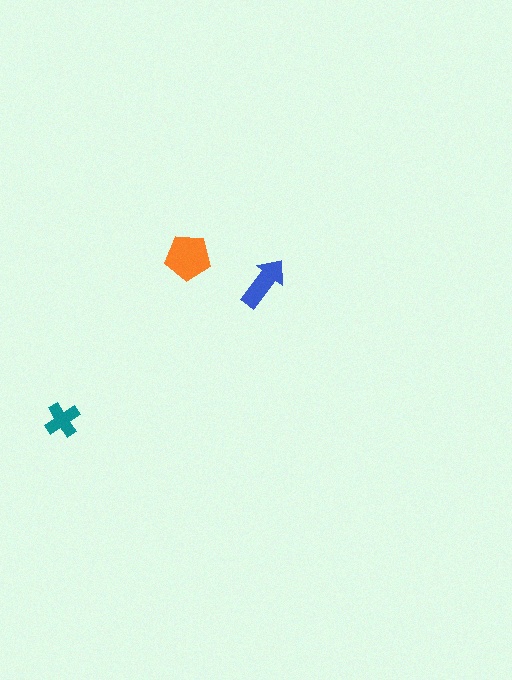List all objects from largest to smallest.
The orange pentagon, the blue arrow, the teal cross.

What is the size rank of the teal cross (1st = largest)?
3rd.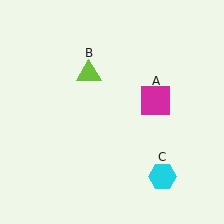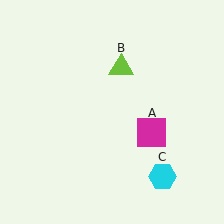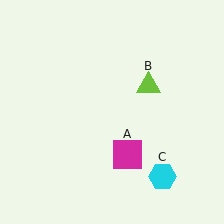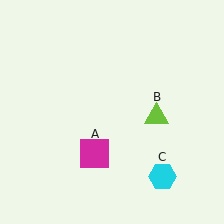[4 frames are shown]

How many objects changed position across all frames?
2 objects changed position: magenta square (object A), lime triangle (object B).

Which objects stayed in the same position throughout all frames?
Cyan hexagon (object C) remained stationary.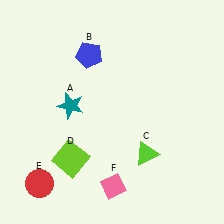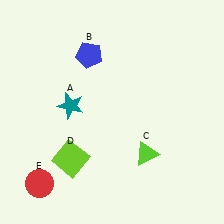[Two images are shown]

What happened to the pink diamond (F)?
The pink diamond (F) was removed in Image 2. It was in the bottom-right area of Image 1.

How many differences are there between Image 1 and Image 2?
There is 1 difference between the two images.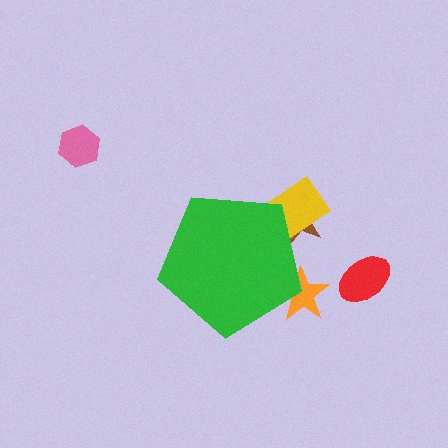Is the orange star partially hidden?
Yes, the orange star is partially hidden behind the green pentagon.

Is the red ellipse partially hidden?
No, the red ellipse is fully visible.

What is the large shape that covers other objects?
A green pentagon.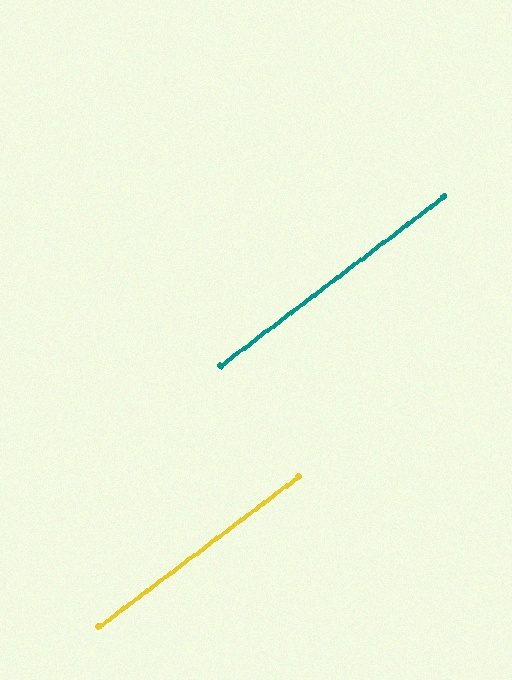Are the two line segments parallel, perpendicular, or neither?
Parallel — their directions differ by only 0.4°.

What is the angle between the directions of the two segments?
Approximately 0 degrees.